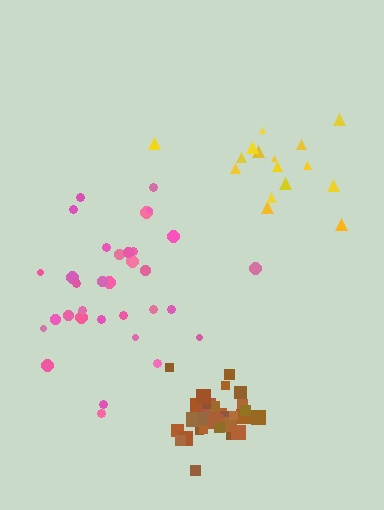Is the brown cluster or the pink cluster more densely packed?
Brown.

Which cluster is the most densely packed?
Brown.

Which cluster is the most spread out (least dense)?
Yellow.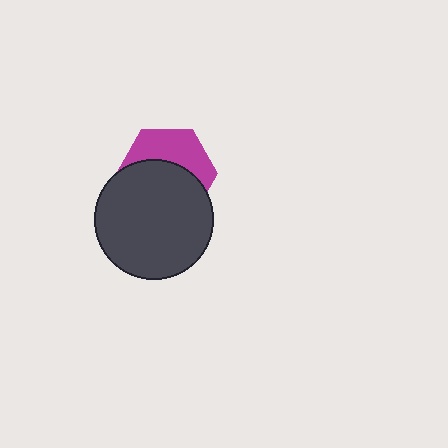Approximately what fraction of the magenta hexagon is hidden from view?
Roughly 58% of the magenta hexagon is hidden behind the dark gray circle.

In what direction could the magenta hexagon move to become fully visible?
The magenta hexagon could move up. That would shift it out from behind the dark gray circle entirely.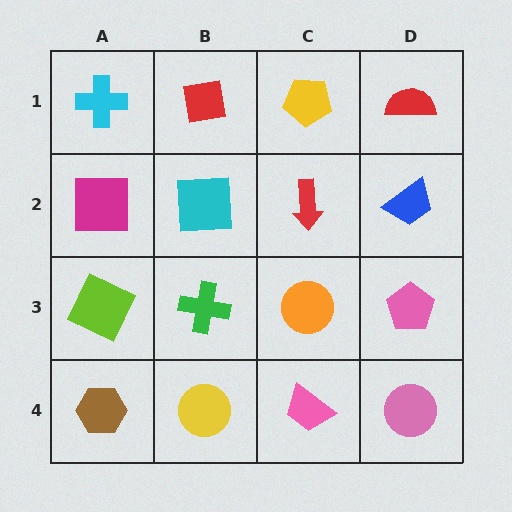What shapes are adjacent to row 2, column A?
A cyan cross (row 1, column A), a lime square (row 3, column A), a cyan square (row 2, column B).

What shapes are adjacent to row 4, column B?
A green cross (row 3, column B), a brown hexagon (row 4, column A), a pink trapezoid (row 4, column C).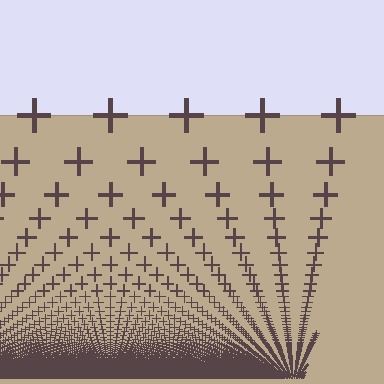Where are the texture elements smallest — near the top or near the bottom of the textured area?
Near the bottom.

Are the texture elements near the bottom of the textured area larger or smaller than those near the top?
Smaller. The gradient is inverted — elements near the bottom are smaller and denser.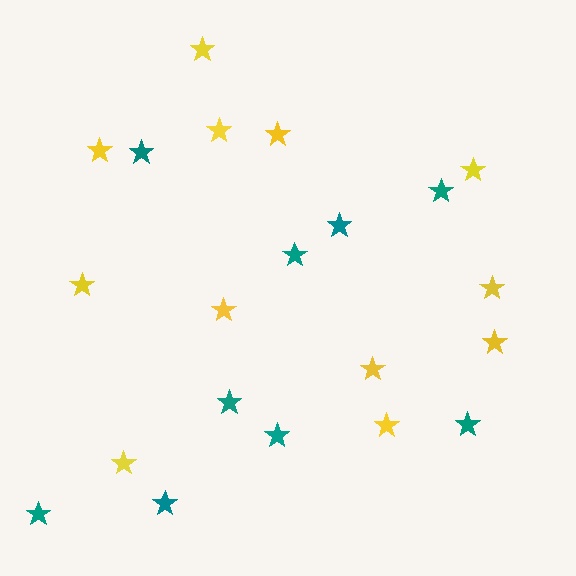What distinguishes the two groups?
There are 2 groups: one group of teal stars (9) and one group of yellow stars (12).